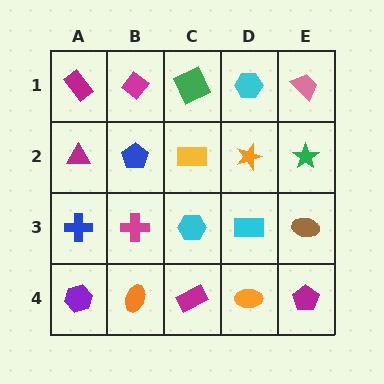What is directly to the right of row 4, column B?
A magenta rectangle.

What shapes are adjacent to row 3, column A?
A magenta triangle (row 2, column A), a purple hexagon (row 4, column A), a magenta cross (row 3, column B).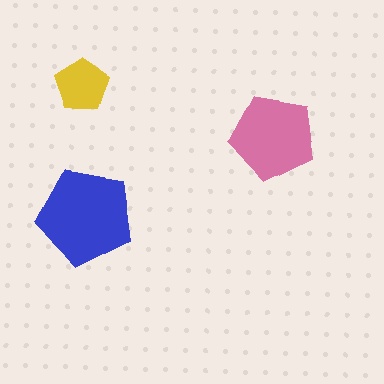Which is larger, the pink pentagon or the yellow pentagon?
The pink one.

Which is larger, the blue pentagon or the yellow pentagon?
The blue one.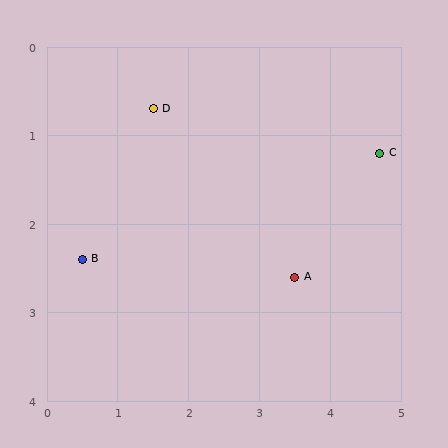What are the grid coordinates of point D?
Point D is at approximately (1.5, 0.7).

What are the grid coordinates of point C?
Point C is at approximately (4.7, 1.2).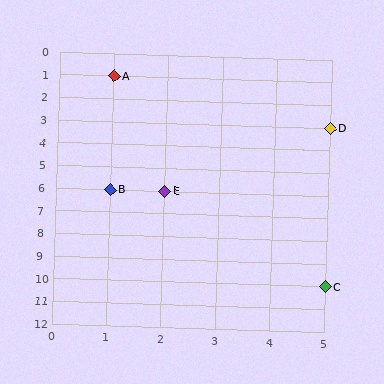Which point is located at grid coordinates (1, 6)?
Point B is at (1, 6).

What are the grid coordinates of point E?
Point E is at grid coordinates (2, 6).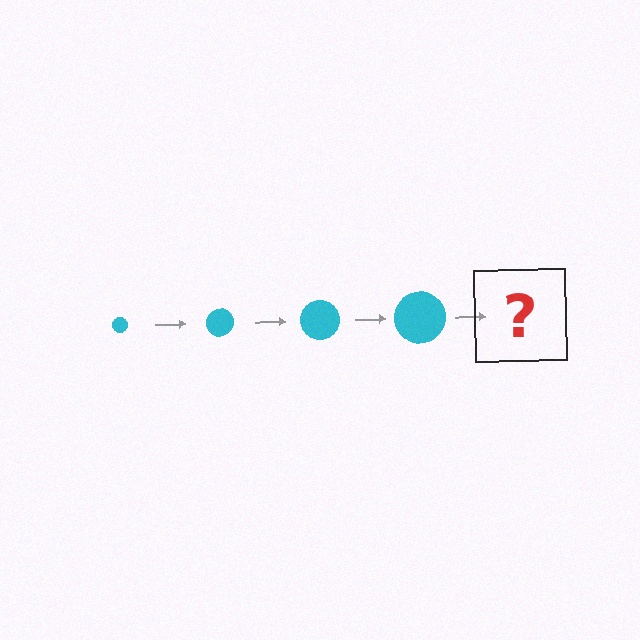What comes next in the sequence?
The next element should be a cyan circle, larger than the previous one.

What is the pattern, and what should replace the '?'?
The pattern is that the circle gets progressively larger each step. The '?' should be a cyan circle, larger than the previous one.